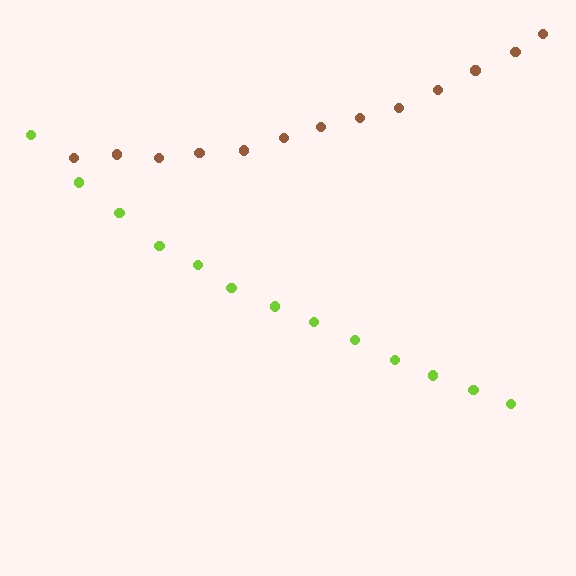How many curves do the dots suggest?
There are 2 distinct paths.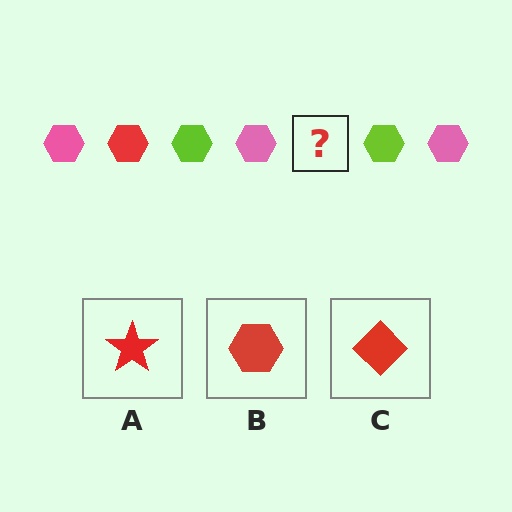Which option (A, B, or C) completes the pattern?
B.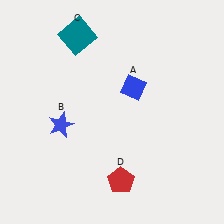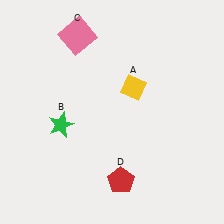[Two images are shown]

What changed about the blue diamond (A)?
In Image 1, A is blue. In Image 2, it changed to yellow.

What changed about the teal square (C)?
In Image 1, C is teal. In Image 2, it changed to pink.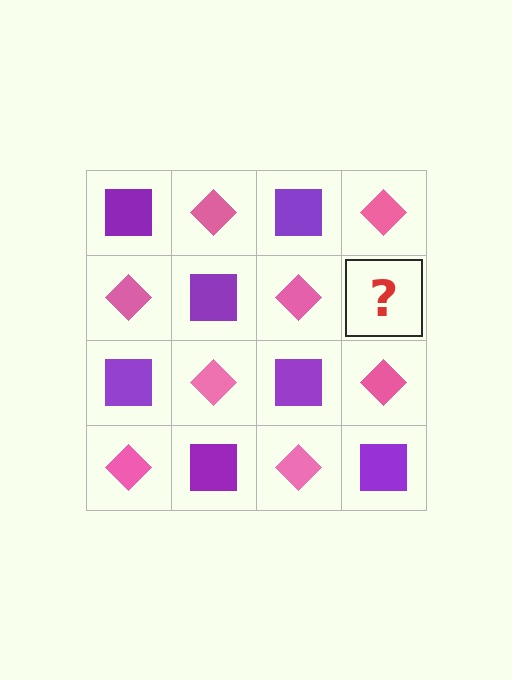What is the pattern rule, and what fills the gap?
The rule is that it alternates purple square and pink diamond in a checkerboard pattern. The gap should be filled with a purple square.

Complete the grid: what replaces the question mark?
The question mark should be replaced with a purple square.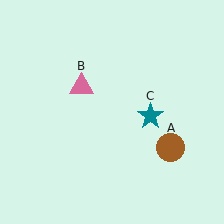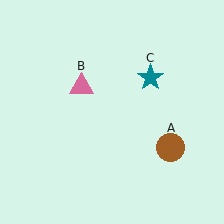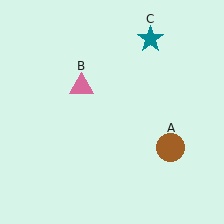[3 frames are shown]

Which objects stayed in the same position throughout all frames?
Brown circle (object A) and pink triangle (object B) remained stationary.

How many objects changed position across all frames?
1 object changed position: teal star (object C).